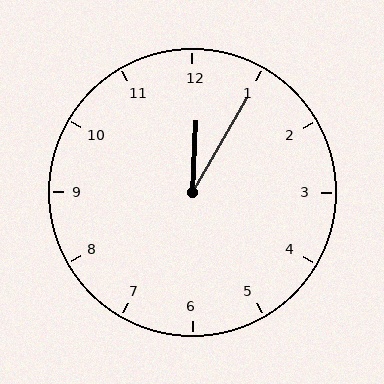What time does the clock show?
12:05.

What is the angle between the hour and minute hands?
Approximately 28 degrees.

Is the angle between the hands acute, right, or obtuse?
It is acute.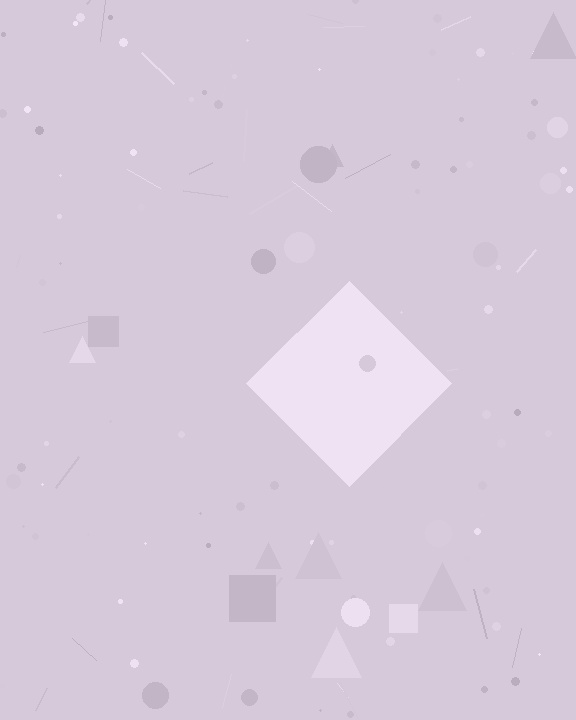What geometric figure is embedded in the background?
A diamond is embedded in the background.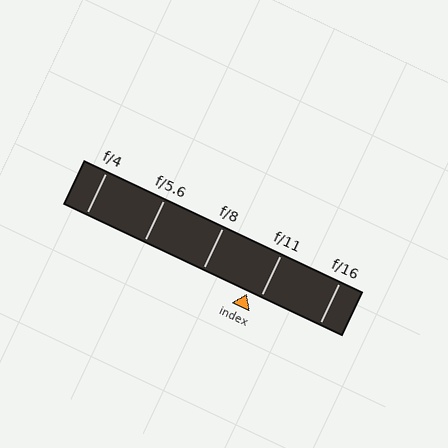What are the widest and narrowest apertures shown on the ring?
The widest aperture shown is f/4 and the narrowest is f/16.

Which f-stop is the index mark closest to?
The index mark is closest to f/11.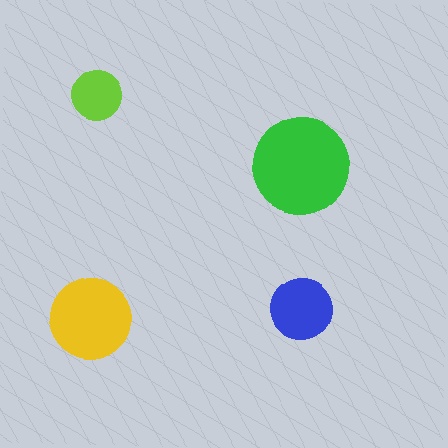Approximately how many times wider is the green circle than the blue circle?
About 1.5 times wider.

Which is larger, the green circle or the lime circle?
The green one.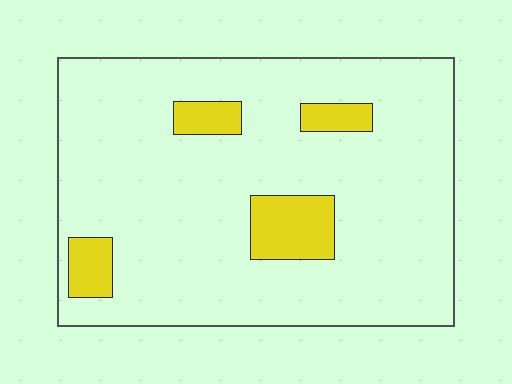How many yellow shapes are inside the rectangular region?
4.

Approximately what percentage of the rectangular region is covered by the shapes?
Approximately 10%.